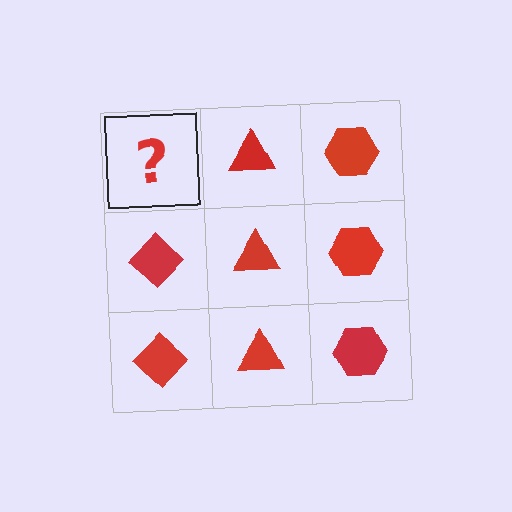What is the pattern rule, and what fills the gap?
The rule is that each column has a consistent shape. The gap should be filled with a red diamond.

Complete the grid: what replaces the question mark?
The question mark should be replaced with a red diamond.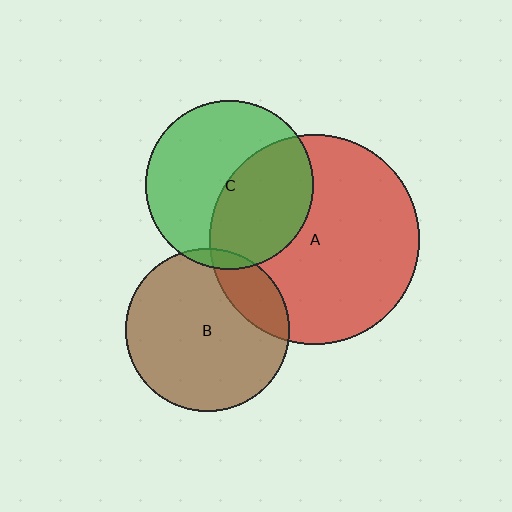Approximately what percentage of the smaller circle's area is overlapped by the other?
Approximately 5%.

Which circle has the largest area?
Circle A (red).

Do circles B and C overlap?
Yes.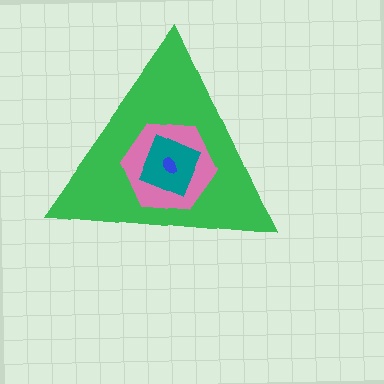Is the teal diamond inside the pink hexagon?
Yes.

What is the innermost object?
The blue ellipse.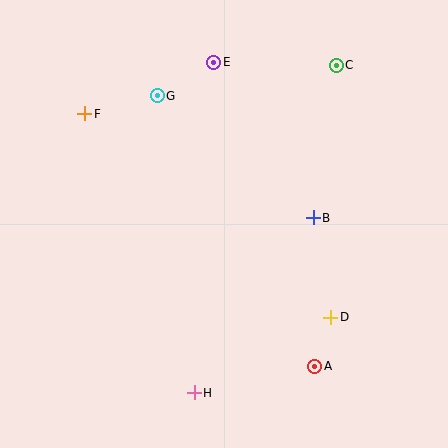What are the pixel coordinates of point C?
Point C is at (336, 65).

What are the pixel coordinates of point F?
Point F is at (85, 114).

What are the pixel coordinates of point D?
Point D is at (331, 317).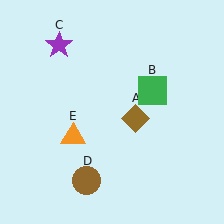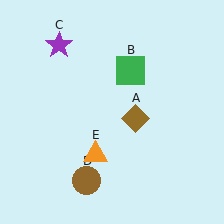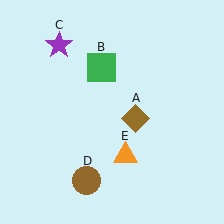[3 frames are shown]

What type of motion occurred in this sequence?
The green square (object B), orange triangle (object E) rotated counterclockwise around the center of the scene.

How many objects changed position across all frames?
2 objects changed position: green square (object B), orange triangle (object E).